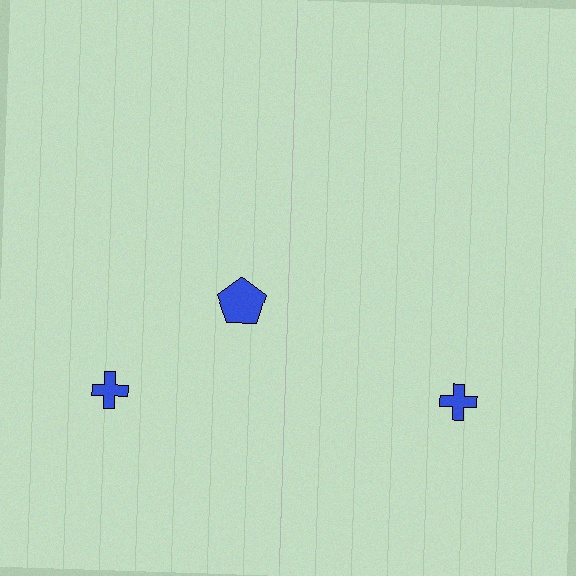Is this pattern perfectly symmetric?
No, the pattern is not perfectly symmetric. A blue pentagon is missing from the right side.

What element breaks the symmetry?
A blue pentagon is missing from the right side.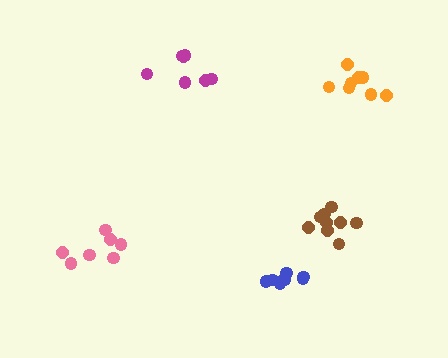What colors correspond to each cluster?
The clusters are colored: magenta, brown, orange, pink, blue.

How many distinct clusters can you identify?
There are 5 distinct clusters.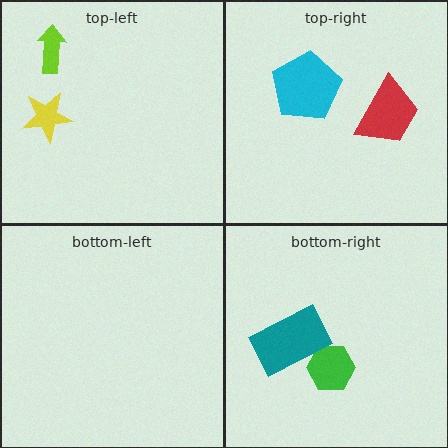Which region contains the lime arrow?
The top-left region.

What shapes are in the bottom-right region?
The green hexagon, the teal rectangle.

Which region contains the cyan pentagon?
The top-right region.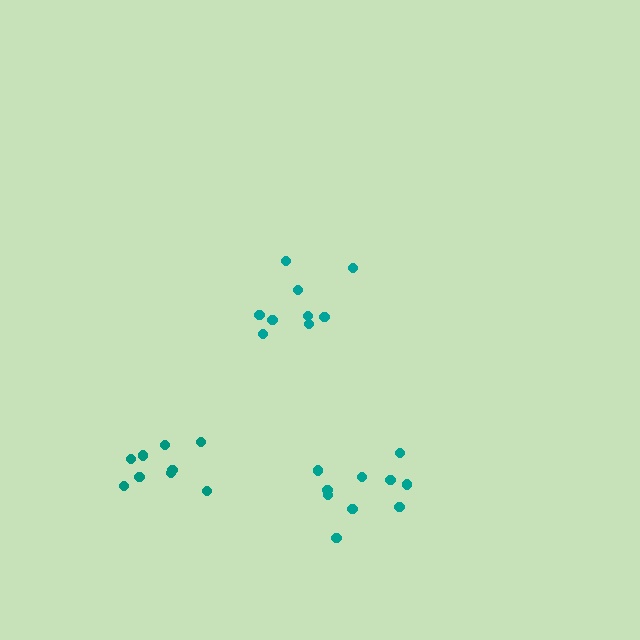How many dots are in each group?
Group 1: 10 dots, Group 2: 9 dots, Group 3: 9 dots (28 total).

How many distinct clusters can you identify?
There are 3 distinct clusters.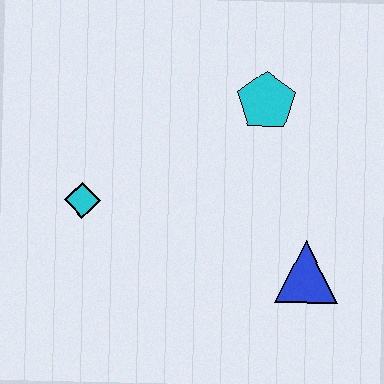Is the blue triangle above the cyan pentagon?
No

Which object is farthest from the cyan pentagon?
The cyan diamond is farthest from the cyan pentagon.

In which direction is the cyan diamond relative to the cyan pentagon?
The cyan diamond is to the left of the cyan pentagon.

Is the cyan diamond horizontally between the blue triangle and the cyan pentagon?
No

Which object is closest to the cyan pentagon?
The blue triangle is closest to the cyan pentagon.